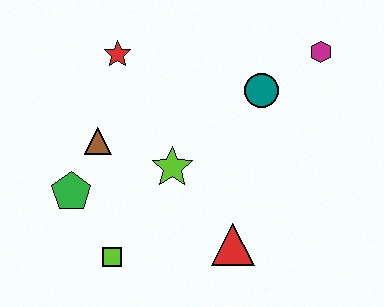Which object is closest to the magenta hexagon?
The teal circle is closest to the magenta hexagon.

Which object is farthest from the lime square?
The magenta hexagon is farthest from the lime square.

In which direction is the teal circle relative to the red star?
The teal circle is to the right of the red star.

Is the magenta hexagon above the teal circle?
Yes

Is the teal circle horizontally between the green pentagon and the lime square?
No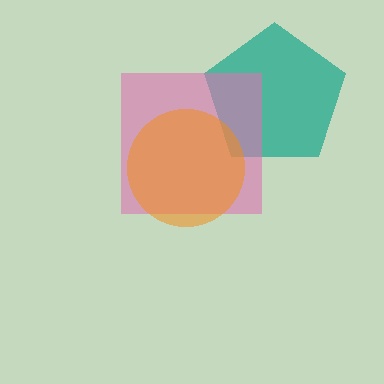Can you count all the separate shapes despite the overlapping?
Yes, there are 3 separate shapes.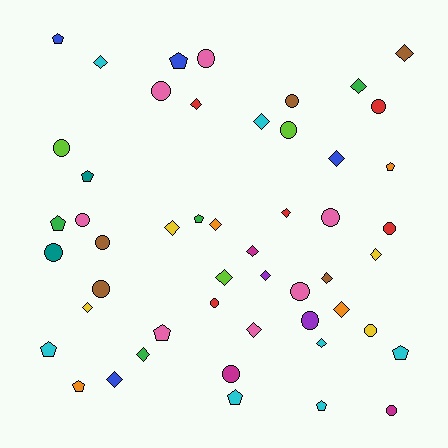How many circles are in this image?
There are 18 circles.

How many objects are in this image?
There are 50 objects.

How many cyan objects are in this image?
There are 7 cyan objects.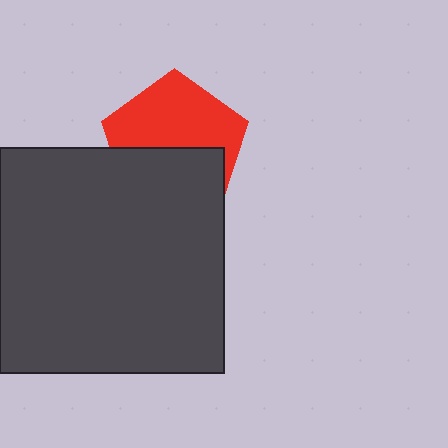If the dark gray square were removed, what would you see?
You would see the complete red pentagon.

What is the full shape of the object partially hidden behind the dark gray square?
The partially hidden object is a red pentagon.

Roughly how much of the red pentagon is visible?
About half of it is visible (roughly 56%).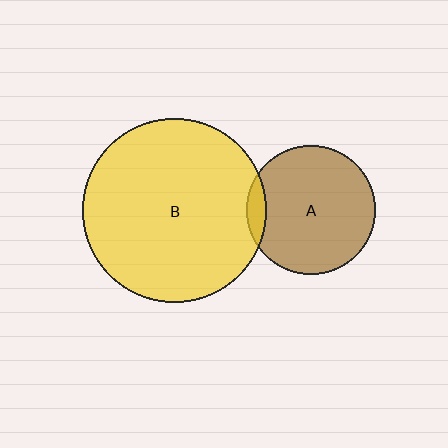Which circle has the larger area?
Circle B (yellow).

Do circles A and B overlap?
Yes.